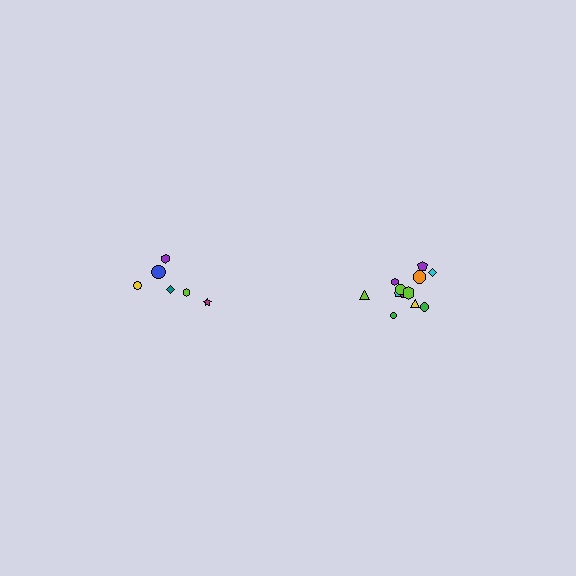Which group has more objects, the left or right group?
The right group.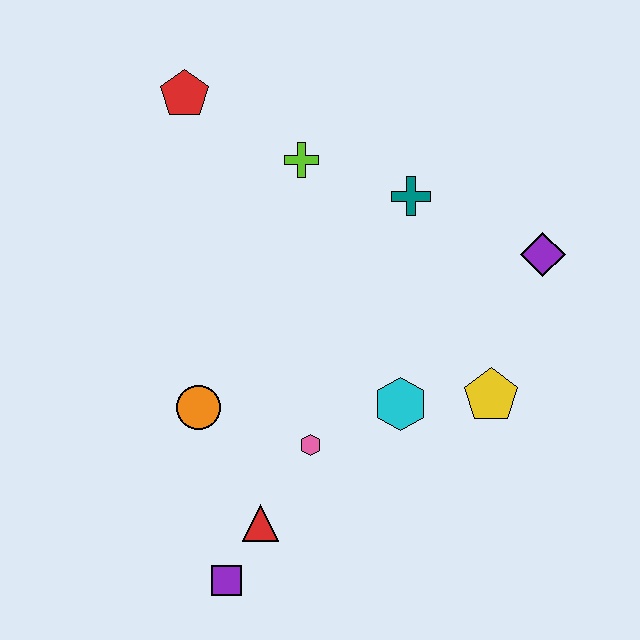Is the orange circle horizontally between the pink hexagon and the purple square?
No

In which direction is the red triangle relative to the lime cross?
The red triangle is below the lime cross.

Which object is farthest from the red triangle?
The red pentagon is farthest from the red triangle.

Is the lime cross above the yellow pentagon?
Yes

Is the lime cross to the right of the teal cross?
No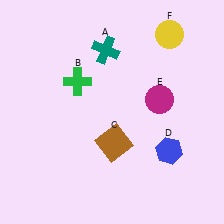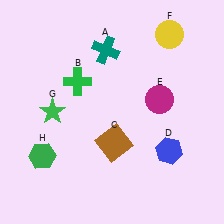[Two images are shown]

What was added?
A green star (G), a green hexagon (H) were added in Image 2.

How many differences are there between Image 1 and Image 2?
There are 2 differences between the two images.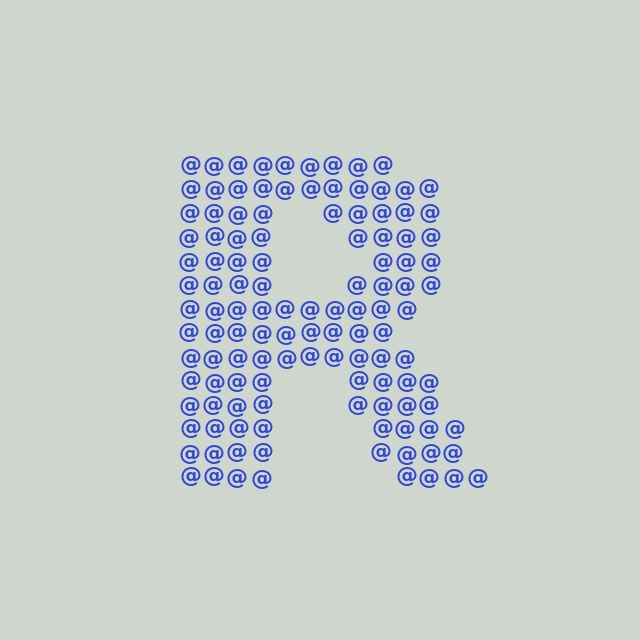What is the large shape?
The large shape is the letter R.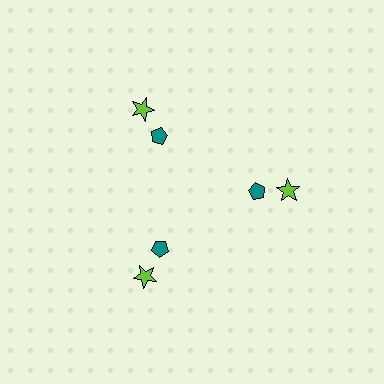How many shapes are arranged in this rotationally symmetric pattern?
There are 6 shapes, arranged in 3 groups of 2.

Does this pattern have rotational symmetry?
Yes, this pattern has 3-fold rotational symmetry. It looks the same after rotating 120 degrees around the center.